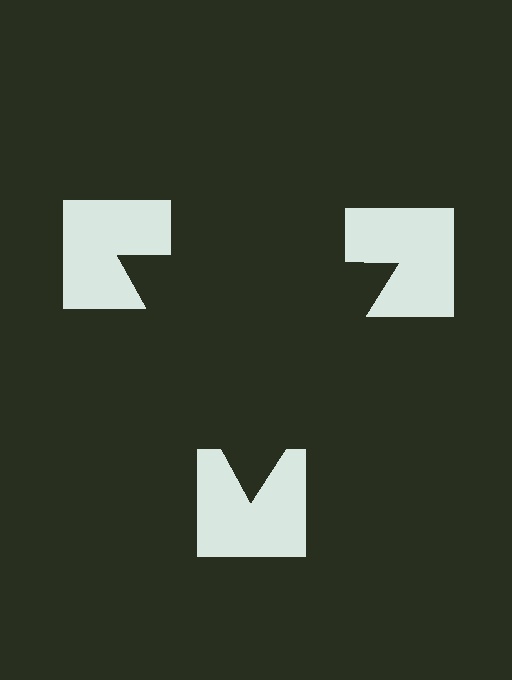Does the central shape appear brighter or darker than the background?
It typically appears slightly darker than the background, even though no actual brightness change is drawn.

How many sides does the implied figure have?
3 sides.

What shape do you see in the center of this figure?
An illusory triangle — its edges are inferred from the aligned wedge cuts in the notched squares, not physically drawn.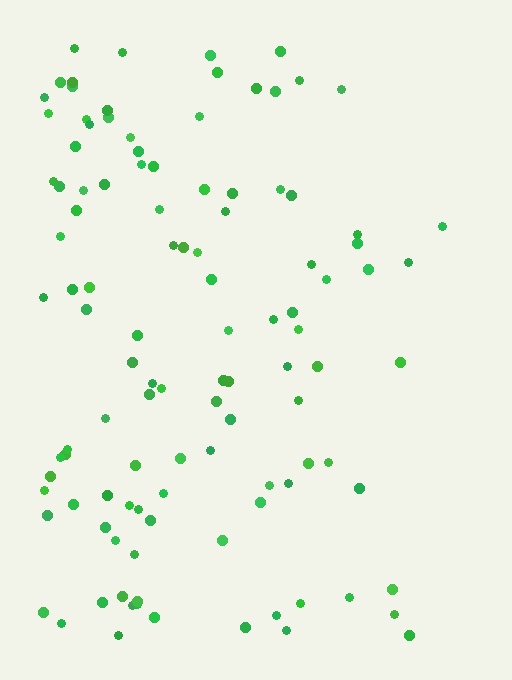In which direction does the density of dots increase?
From right to left, with the left side densest.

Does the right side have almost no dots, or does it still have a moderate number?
Still a moderate number, just noticeably fewer than the left.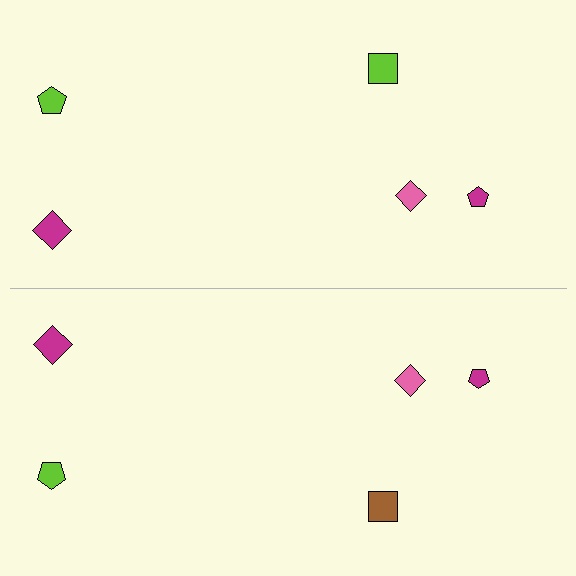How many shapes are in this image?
There are 10 shapes in this image.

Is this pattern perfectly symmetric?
No, the pattern is not perfectly symmetric. The brown square on the bottom side breaks the symmetry — its mirror counterpart is lime.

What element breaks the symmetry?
The brown square on the bottom side breaks the symmetry — its mirror counterpart is lime.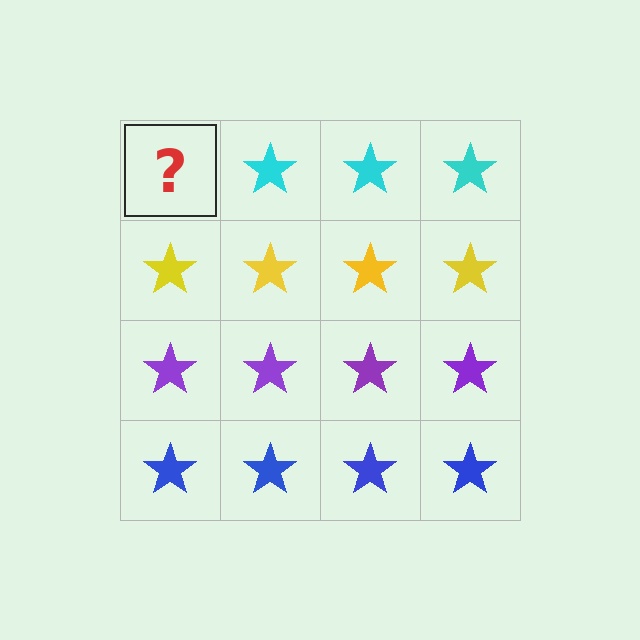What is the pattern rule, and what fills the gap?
The rule is that each row has a consistent color. The gap should be filled with a cyan star.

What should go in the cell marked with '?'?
The missing cell should contain a cyan star.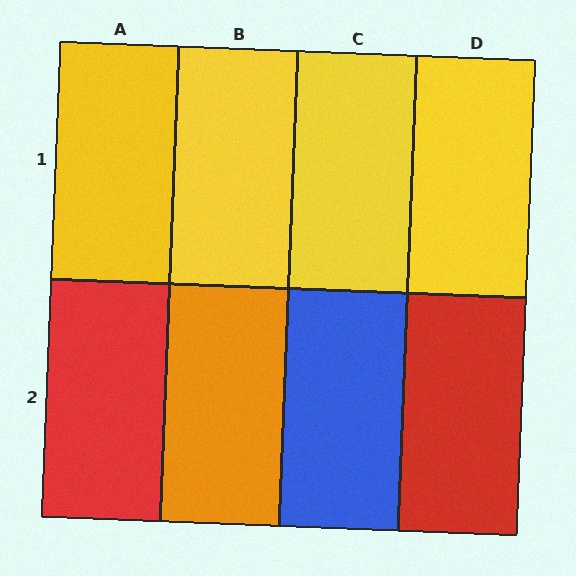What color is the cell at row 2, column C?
Blue.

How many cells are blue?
1 cell is blue.